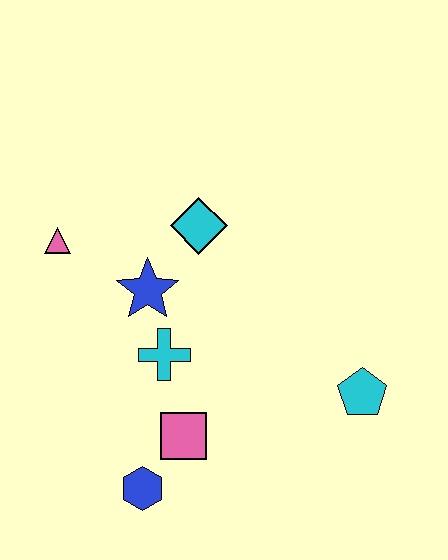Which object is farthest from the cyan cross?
The cyan pentagon is farthest from the cyan cross.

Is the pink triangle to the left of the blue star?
Yes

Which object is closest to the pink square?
The blue hexagon is closest to the pink square.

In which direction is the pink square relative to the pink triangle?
The pink square is below the pink triangle.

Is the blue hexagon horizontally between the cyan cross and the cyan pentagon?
No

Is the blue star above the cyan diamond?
No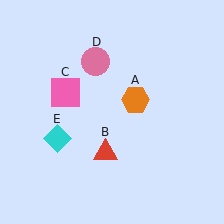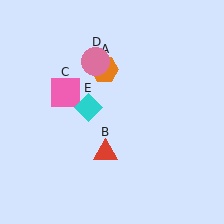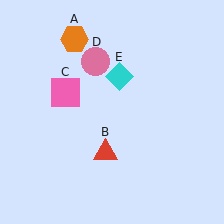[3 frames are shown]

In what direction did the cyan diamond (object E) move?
The cyan diamond (object E) moved up and to the right.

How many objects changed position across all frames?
2 objects changed position: orange hexagon (object A), cyan diamond (object E).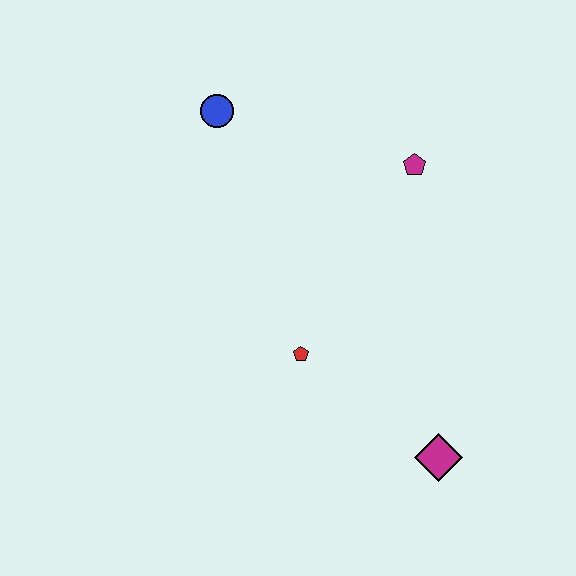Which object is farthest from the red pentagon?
The blue circle is farthest from the red pentagon.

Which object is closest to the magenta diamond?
The red pentagon is closest to the magenta diamond.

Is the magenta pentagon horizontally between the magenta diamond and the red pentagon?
Yes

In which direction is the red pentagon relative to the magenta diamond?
The red pentagon is to the left of the magenta diamond.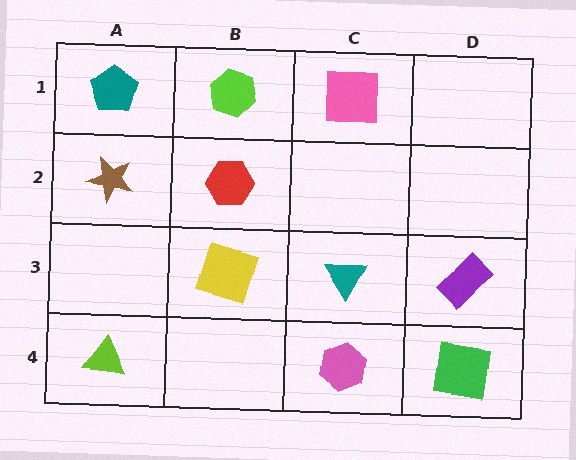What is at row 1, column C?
A pink square.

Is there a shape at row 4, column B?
No, that cell is empty.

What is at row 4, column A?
A lime triangle.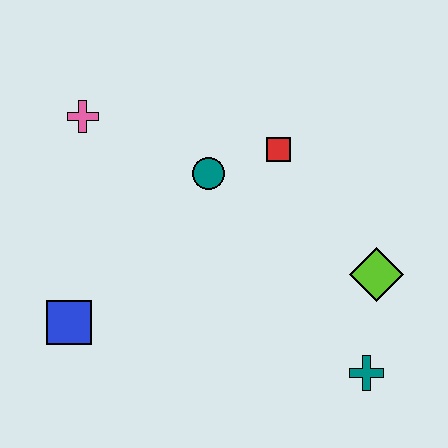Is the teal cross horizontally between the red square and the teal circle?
No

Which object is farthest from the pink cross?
The teal cross is farthest from the pink cross.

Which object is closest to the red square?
The teal circle is closest to the red square.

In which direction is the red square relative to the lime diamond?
The red square is above the lime diamond.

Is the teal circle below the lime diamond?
No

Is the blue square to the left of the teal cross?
Yes